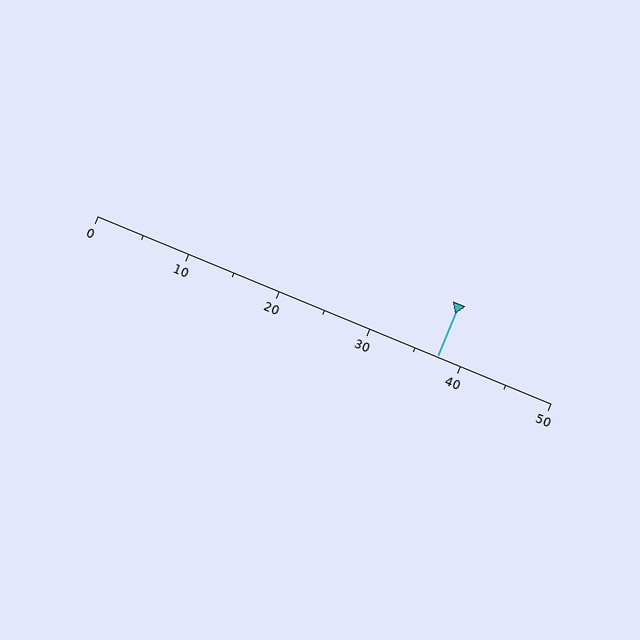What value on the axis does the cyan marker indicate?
The marker indicates approximately 37.5.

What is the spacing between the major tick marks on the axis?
The major ticks are spaced 10 apart.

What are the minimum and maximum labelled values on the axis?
The axis runs from 0 to 50.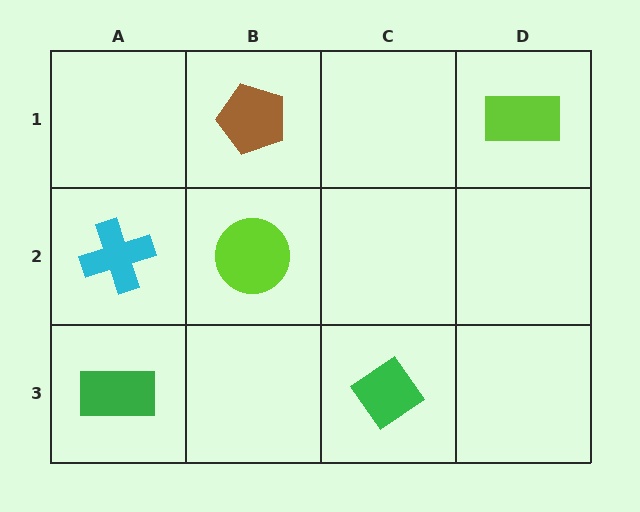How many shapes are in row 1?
2 shapes.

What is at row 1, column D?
A lime rectangle.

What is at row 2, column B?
A lime circle.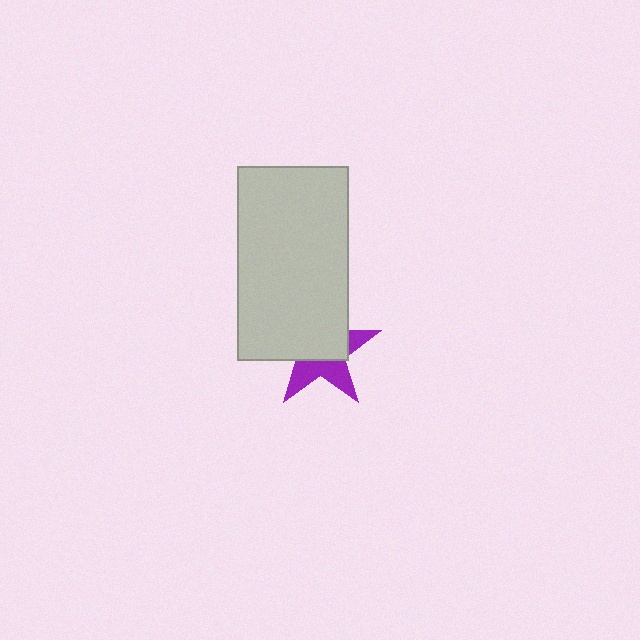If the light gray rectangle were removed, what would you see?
You would see the complete purple star.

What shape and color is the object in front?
The object in front is a light gray rectangle.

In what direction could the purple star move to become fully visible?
The purple star could move toward the lower-right. That would shift it out from behind the light gray rectangle entirely.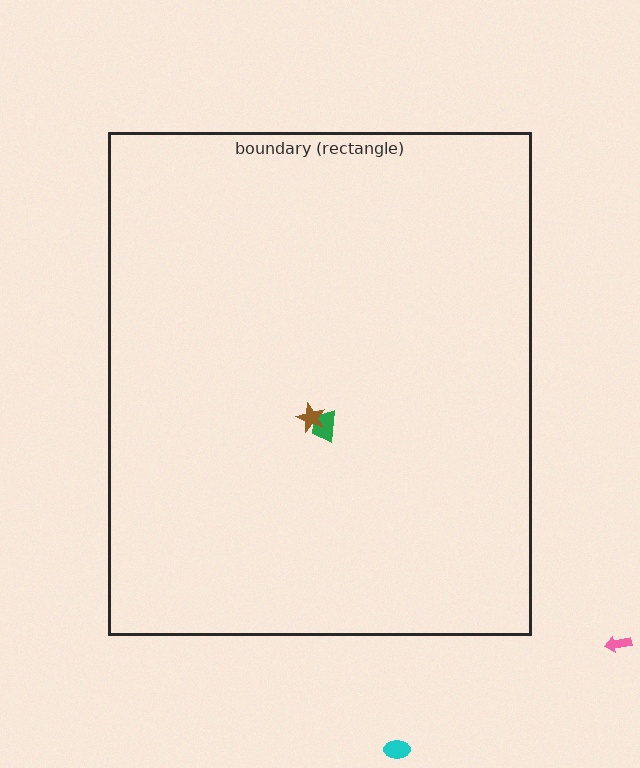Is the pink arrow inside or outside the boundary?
Outside.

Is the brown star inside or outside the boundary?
Inside.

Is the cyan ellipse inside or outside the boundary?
Outside.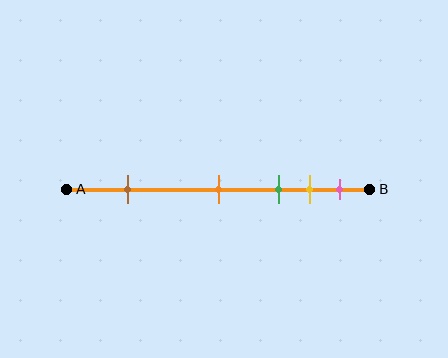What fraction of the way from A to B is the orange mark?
The orange mark is approximately 50% (0.5) of the way from A to B.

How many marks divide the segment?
There are 5 marks dividing the segment.